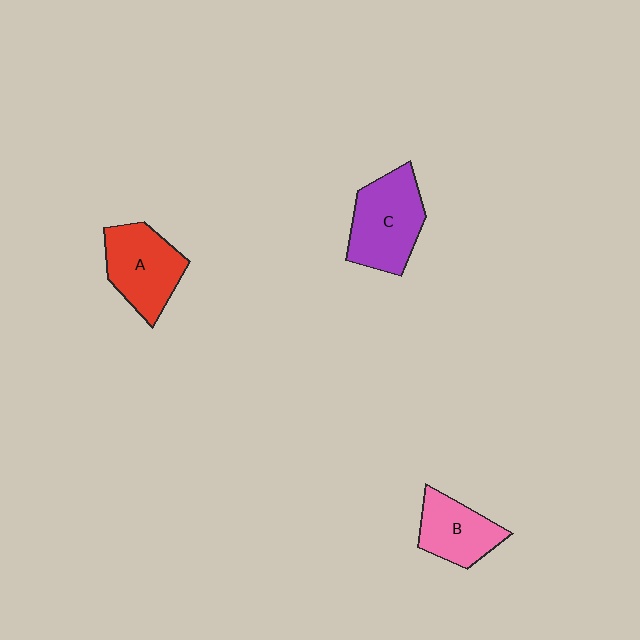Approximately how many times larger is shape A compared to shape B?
Approximately 1.2 times.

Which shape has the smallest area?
Shape B (pink).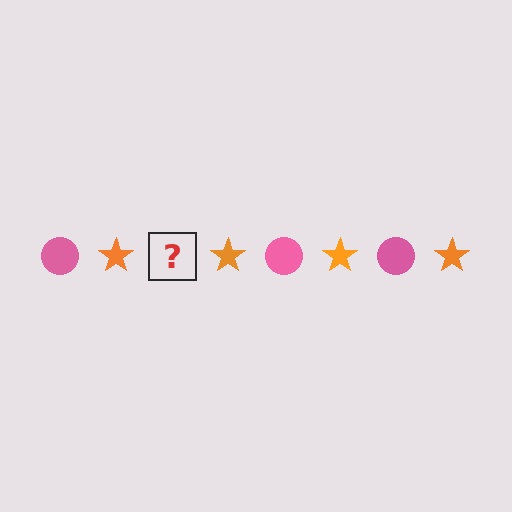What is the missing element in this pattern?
The missing element is a pink circle.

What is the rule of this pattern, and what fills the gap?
The rule is that the pattern alternates between pink circle and orange star. The gap should be filled with a pink circle.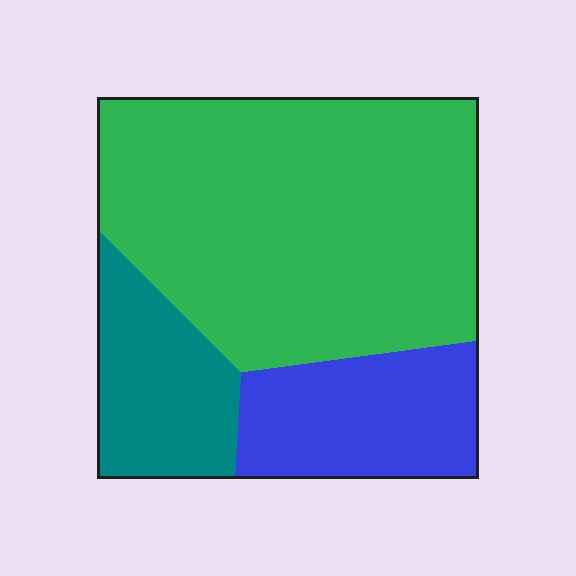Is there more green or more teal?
Green.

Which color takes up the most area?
Green, at roughly 60%.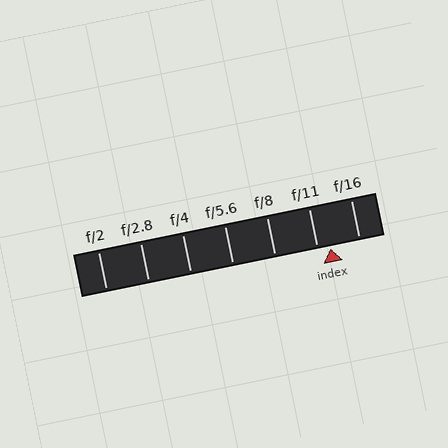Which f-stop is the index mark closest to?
The index mark is closest to f/11.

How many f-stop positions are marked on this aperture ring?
There are 7 f-stop positions marked.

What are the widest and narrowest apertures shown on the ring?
The widest aperture shown is f/2 and the narrowest is f/16.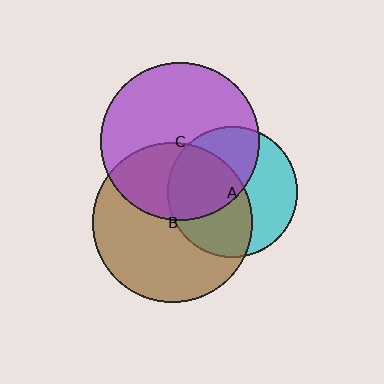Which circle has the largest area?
Circle B (brown).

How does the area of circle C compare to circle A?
Approximately 1.5 times.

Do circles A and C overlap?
Yes.